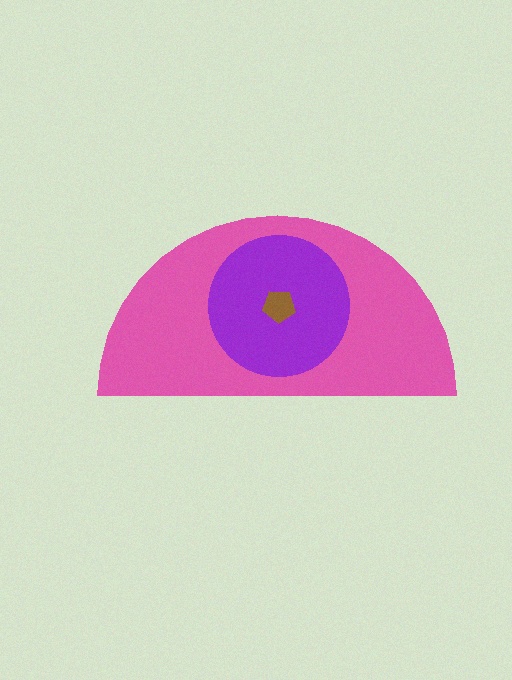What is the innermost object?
The brown pentagon.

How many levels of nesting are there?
3.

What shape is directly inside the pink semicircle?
The purple circle.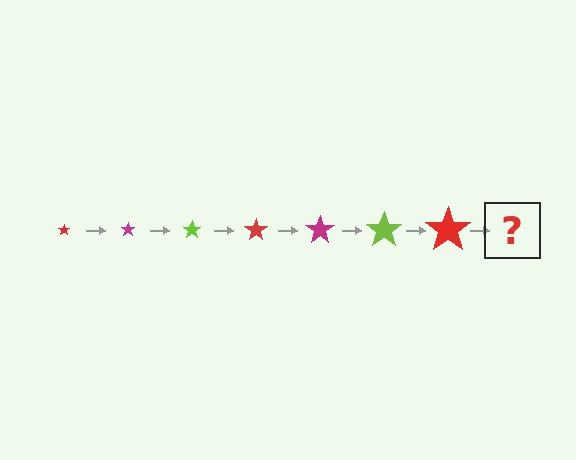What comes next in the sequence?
The next element should be a magenta star, larger than the previous one.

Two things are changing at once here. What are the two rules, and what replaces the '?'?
The two rules are that the star grows larger each step and the color cycles through red, magenta, and lime. The '?' should be a magenta star, larger than the previous one.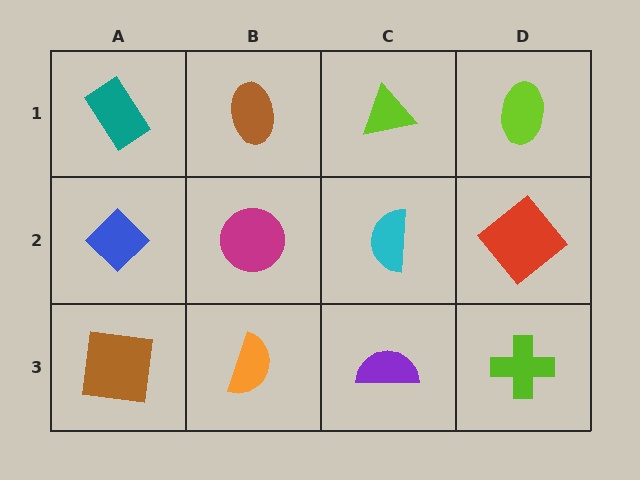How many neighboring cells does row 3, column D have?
2.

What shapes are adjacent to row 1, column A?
A blue diamond (row 2, column A), a brown ellipse (row 1, column B).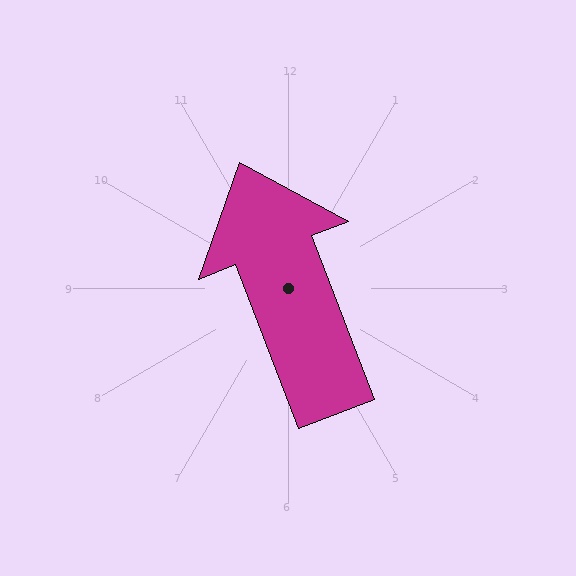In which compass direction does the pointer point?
North.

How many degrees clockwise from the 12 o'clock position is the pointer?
Approximately 339 degrees.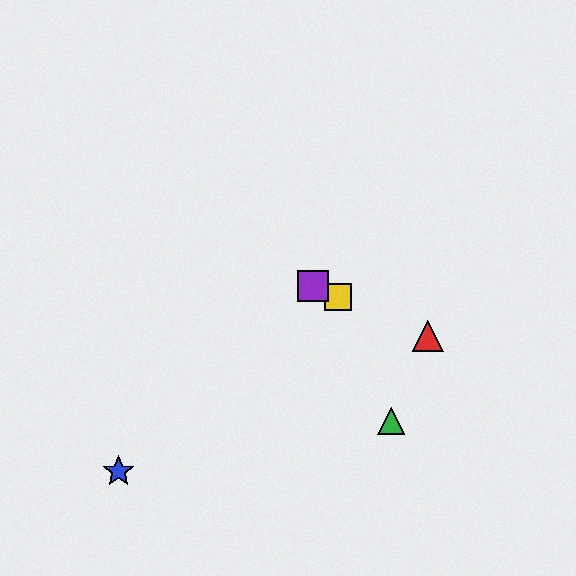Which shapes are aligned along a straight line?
The red triangle, the yellow square, the purple square are aligned along a straight line.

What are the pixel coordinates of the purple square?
The purple square is at (313, 286).